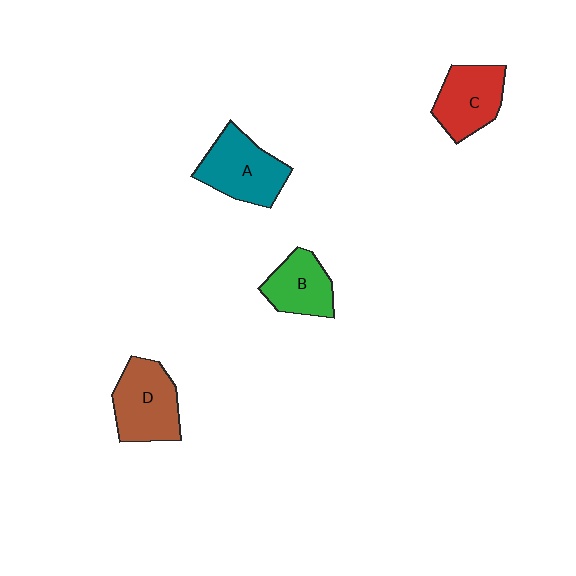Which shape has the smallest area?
Shape B (green).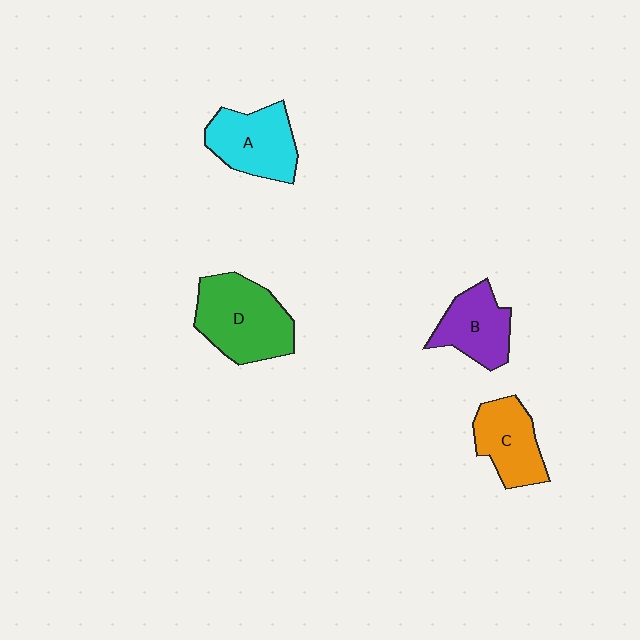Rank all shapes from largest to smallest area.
From largest to smallest: D (green), A (cyan), C (orange), B (purple).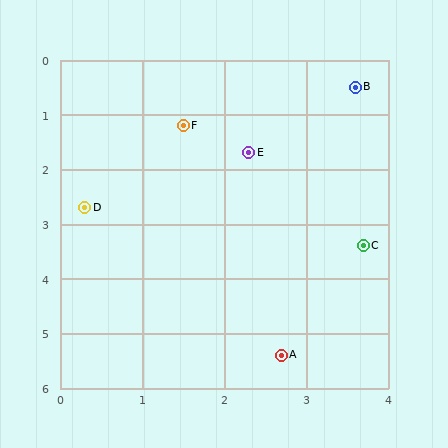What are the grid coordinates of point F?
Point F is at approximately (1.5, 1.2).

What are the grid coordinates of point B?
Point B is at approximately (3.6, 0.5).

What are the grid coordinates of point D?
Point D is at approximately (0.3, 2.7).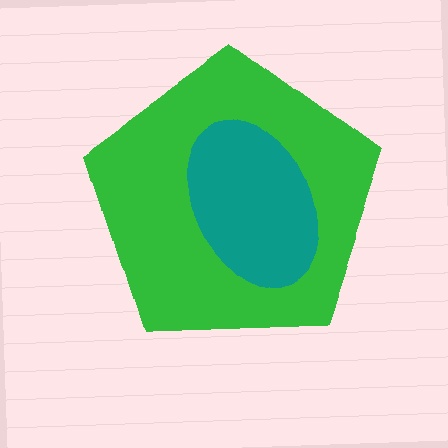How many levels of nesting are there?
2.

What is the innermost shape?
The teal ellipse.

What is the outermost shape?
The green pentagon.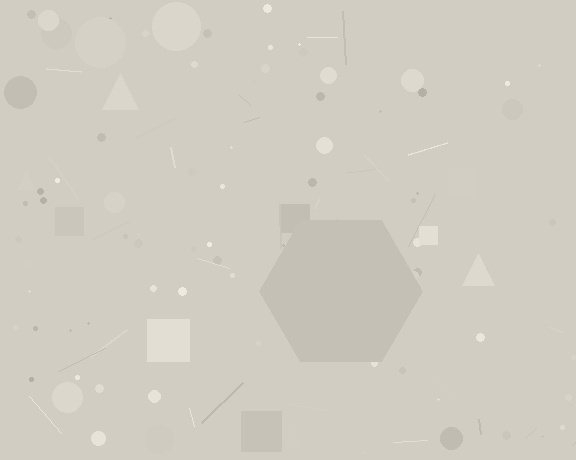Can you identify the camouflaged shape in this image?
The camouflaged shape is a hexagon.